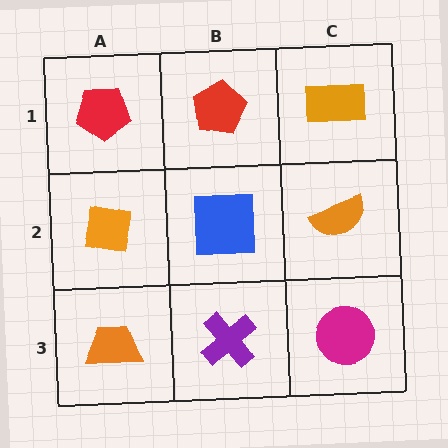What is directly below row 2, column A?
An orange trapezoid.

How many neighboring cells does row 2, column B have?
4.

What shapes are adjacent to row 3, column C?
An orange semicircle (row 2, column C), a purple cross (row 3, column B).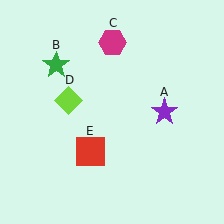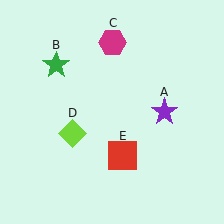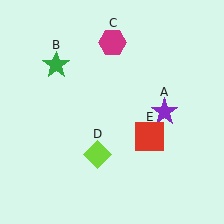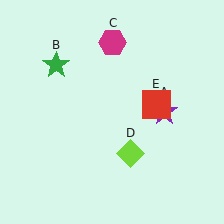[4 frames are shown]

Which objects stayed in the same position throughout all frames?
Purple star (object A) and green star (object B) and magenta hexagon (object C) remained stationary.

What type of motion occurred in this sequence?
The lime diamond (object D), red square (object E) rotated counterclockwise around the center of the scene.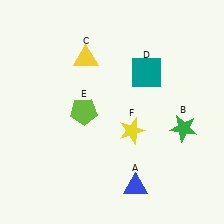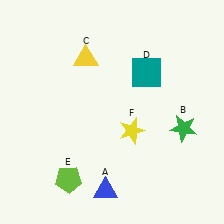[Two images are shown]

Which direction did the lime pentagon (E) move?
The lime pentagon (E) moved down.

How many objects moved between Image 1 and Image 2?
2 objects moved between the two images.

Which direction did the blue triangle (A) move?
The blue triangle (A) moved left.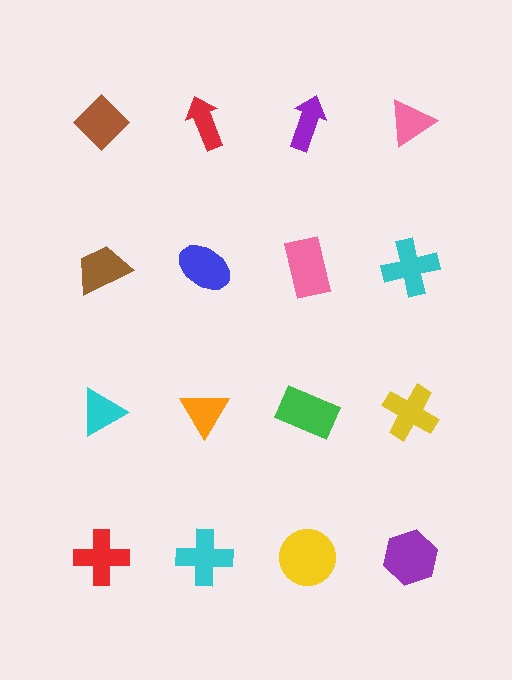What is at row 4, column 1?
A red cross.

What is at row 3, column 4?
A yellow cross.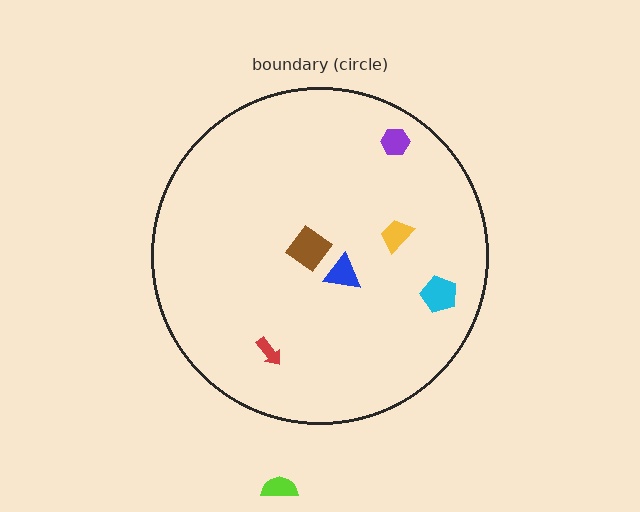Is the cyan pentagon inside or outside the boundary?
Inside.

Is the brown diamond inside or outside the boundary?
Inside.